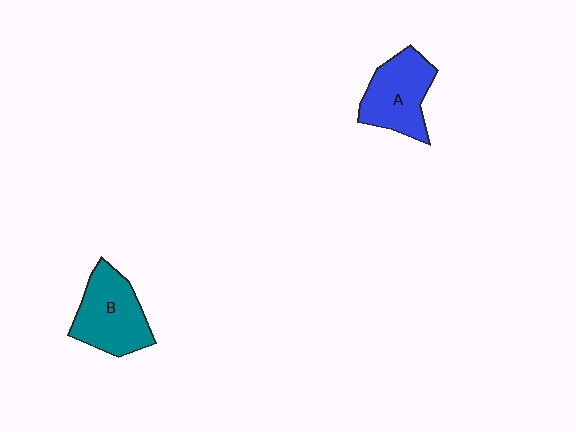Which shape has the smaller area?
Shape A (blue).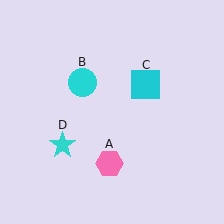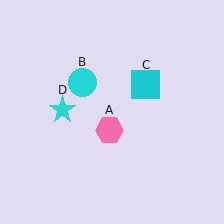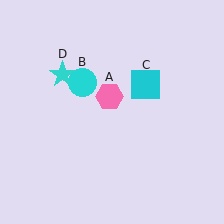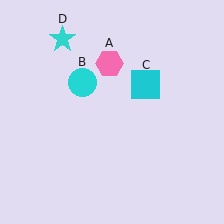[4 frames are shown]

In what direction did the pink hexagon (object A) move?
The pink hexagon (object A) moved up.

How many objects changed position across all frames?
2 objects changed position: pink hexagon (object A), cyan star (object D).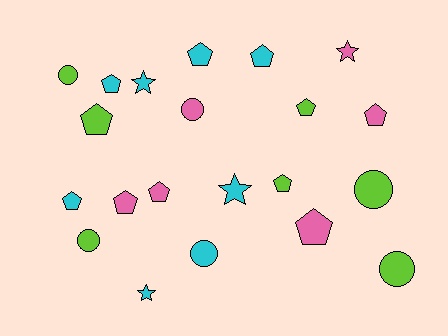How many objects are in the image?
There are 21 objects.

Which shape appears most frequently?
Pentagon, with 11 objects.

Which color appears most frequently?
Cyan, with 8 objects.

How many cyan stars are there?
There are 3 cyan stars.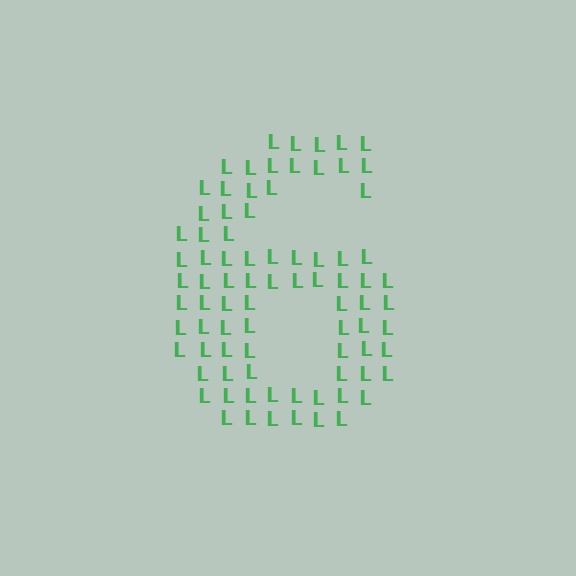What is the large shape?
The large shape is the digit 6.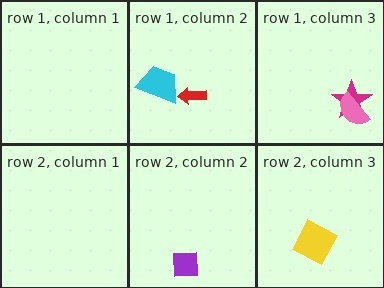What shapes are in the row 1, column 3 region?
The magenta star, the pink semicircle.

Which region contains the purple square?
The row 2, column 2 region.